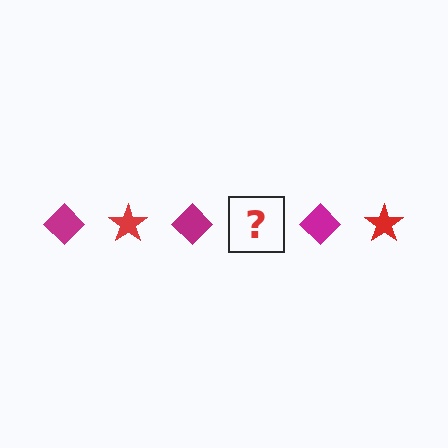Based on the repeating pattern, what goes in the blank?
The blank should be a red star.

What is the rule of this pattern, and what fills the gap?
The rule is that the pattern alternates between magenta diamond and red star. The gap should be filled with a red star.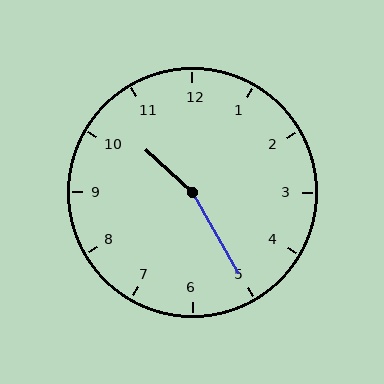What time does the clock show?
10:25.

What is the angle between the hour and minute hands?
Approximately 162 degrees.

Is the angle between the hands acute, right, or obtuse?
It is obtuse.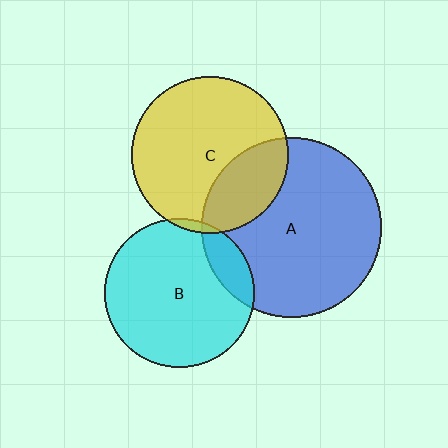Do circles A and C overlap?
Yes.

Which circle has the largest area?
Circle A (blue).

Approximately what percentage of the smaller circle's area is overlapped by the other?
Approximately 30%.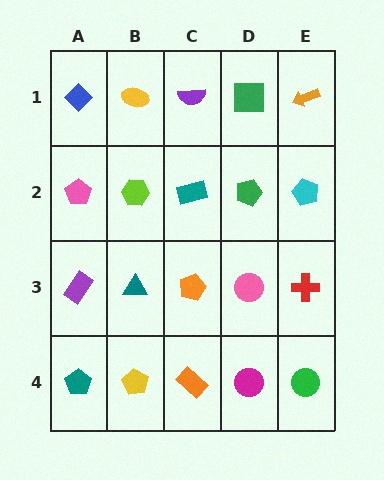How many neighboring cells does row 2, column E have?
3.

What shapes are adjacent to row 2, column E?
An orange arrow (row 1, column E), a red cross (row 3, column E), a green pentagon (row 2, column D).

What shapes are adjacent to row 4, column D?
A pink circle (row 3, column D), an orange rectangle (row 4, column C), a green circle (row 4, column E).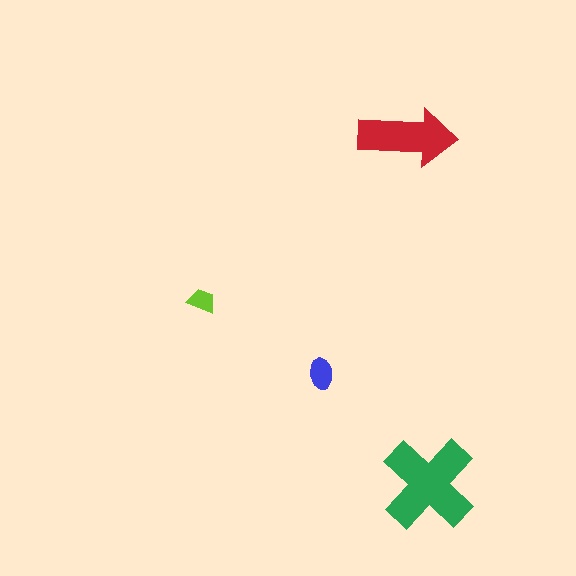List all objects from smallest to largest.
The lime trapezoid, the blue ellipse, the red arrow, the green cross.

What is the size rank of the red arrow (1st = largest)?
2nd.